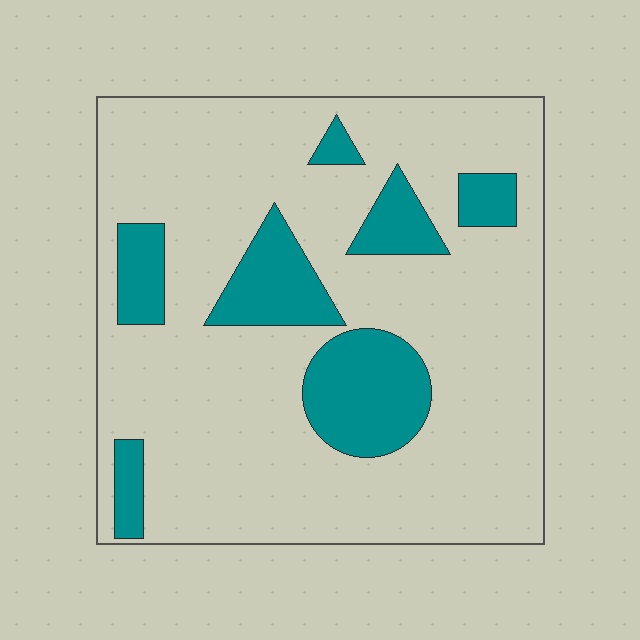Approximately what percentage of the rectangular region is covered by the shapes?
Approximately 20%.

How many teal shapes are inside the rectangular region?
7.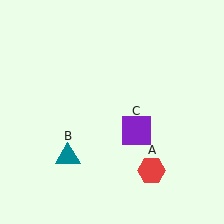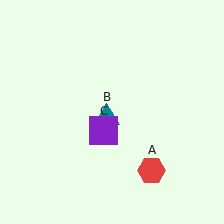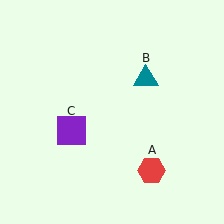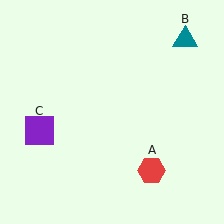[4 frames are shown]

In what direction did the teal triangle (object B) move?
The teal triangle (object B) moved up and to the right.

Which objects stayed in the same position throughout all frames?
Red hexagon (object A) remained stationary.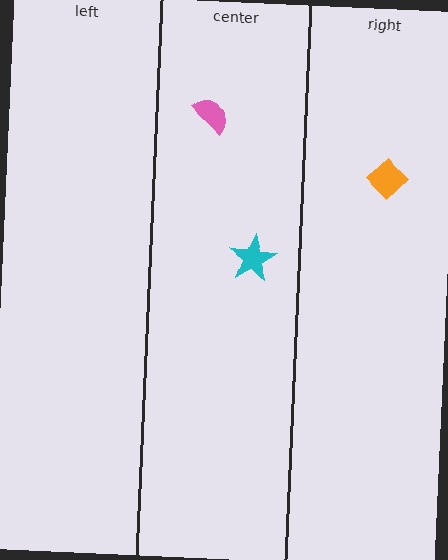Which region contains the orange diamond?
The right region.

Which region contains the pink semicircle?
The center region.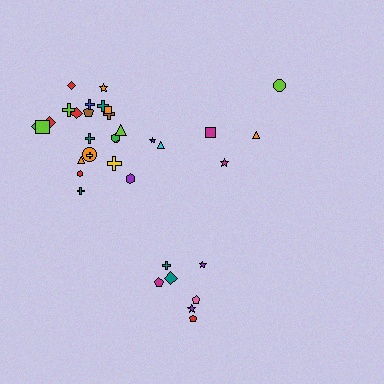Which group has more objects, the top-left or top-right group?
The top-left group.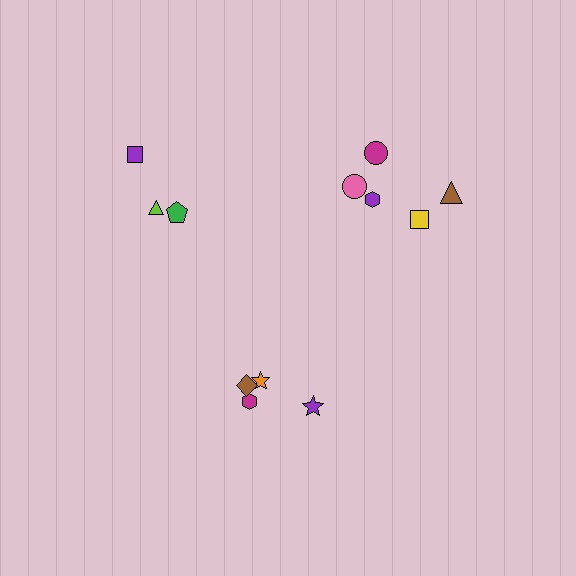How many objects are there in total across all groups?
There are 12 objects.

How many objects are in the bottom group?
There are 4 objects.